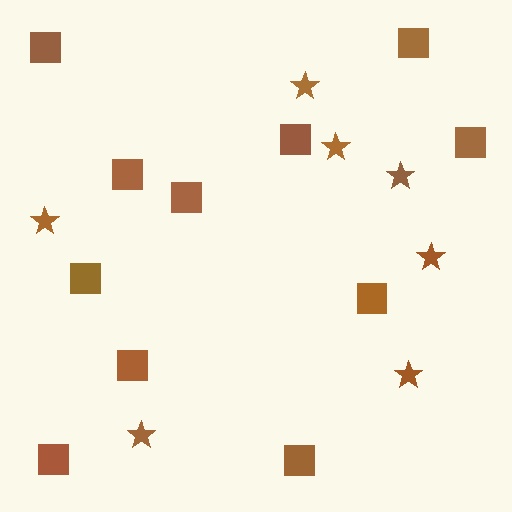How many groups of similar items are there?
There are 2 groups: one group of squares (11) and one group of stars (7).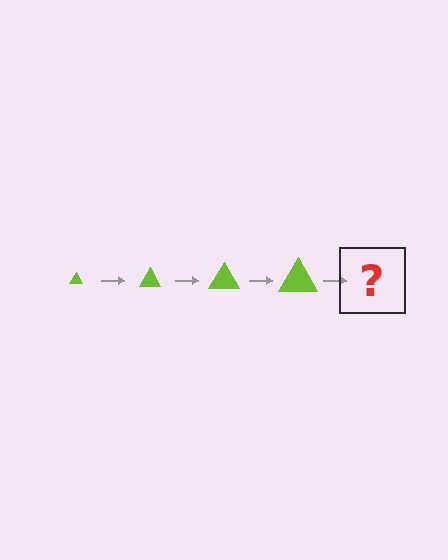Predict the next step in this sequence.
The next step is a lime triangle, larger than the previous one.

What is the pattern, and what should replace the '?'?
The pattern is that the triangle gets progressively larger each step. The '?' should be a lime triangle, larger than the previous one.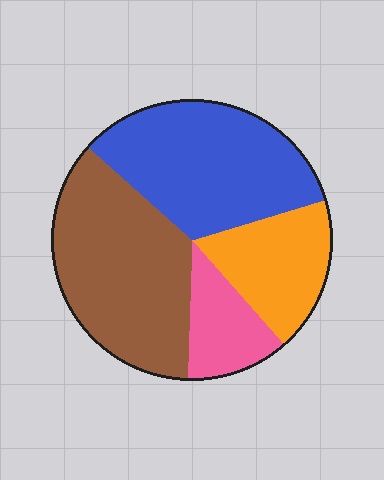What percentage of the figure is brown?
Brown covers about 35% of the figure.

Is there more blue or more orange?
Blue.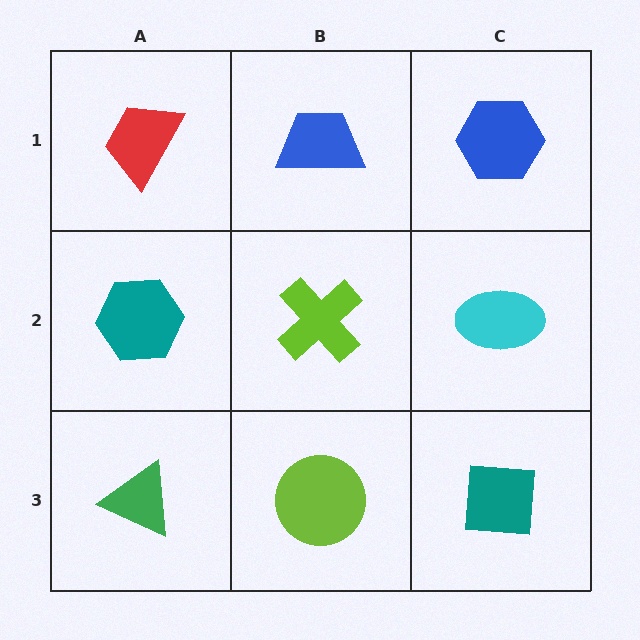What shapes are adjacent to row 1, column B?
A lime cross (row 2, column B), a red trapezoid (row 1, column A), a blue hexagon (row 1, column C).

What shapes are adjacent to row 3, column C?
A cyan ellipse (row 2, column C), a lime circle (row 3, column B).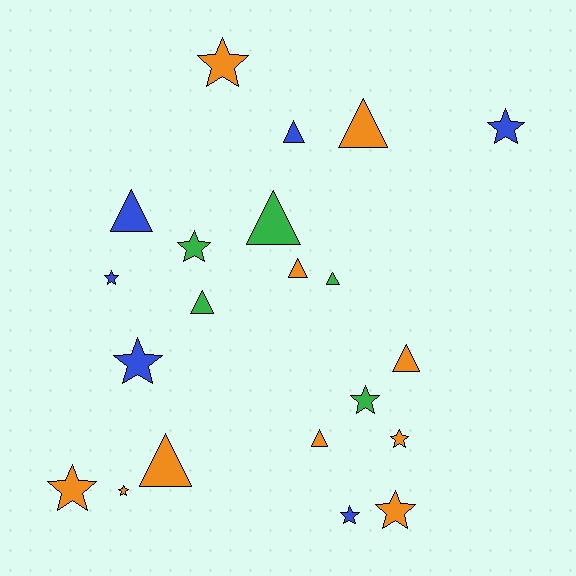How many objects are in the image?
There are 21 objects.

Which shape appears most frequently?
Star, with 11 objects.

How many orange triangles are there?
There are 5 orange triangles.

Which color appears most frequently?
Orange, with 10 objects.